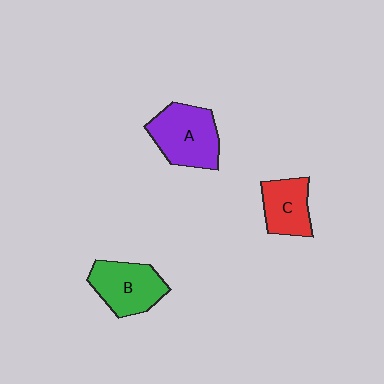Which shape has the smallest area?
Shape C (red).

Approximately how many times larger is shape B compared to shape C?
Approximately 1.3 times.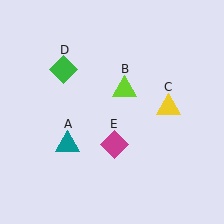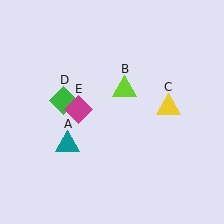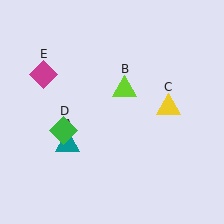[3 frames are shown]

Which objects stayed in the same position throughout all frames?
Teal triangle (object A) and lime triangle (object B) and yellow triangle (object C) remained stationary.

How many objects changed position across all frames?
2 objects changed position: green diamond (object D), magenta diamond (object E).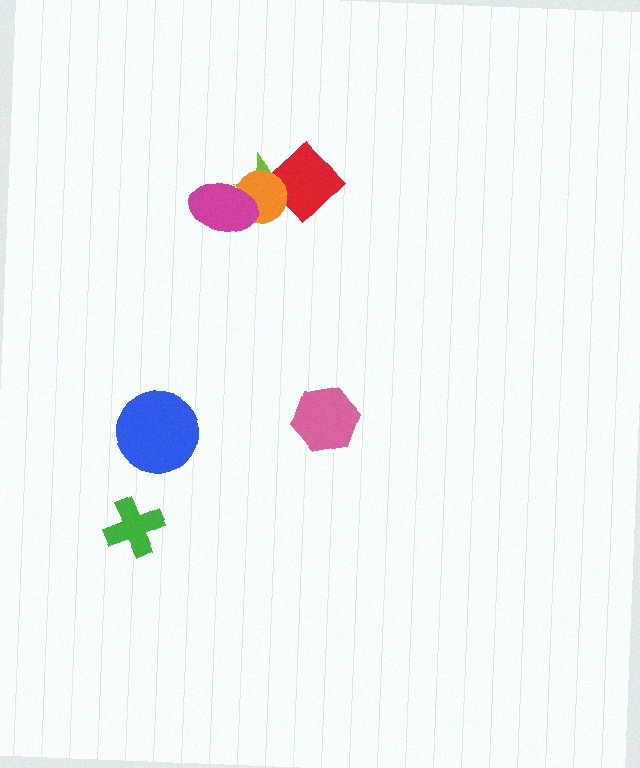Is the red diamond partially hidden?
Yes, it is partially covered by another shape.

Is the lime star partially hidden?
Yes, it is partially covered by another shape.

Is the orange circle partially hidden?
Yes, it is partially covered by another shape.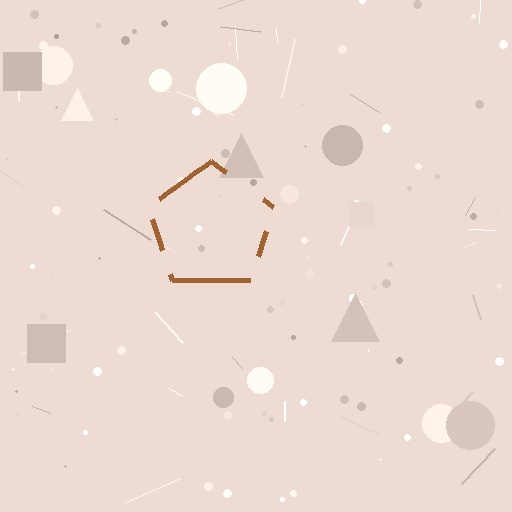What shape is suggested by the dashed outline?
The dashed outline suggests a pentagon.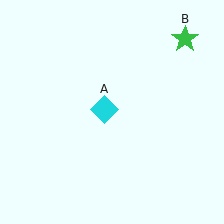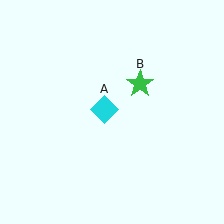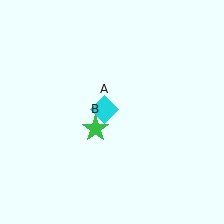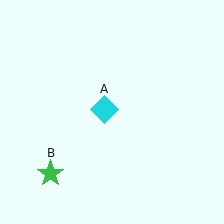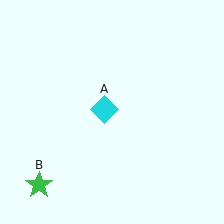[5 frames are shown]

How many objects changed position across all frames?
1 object changed position: green star (object B).